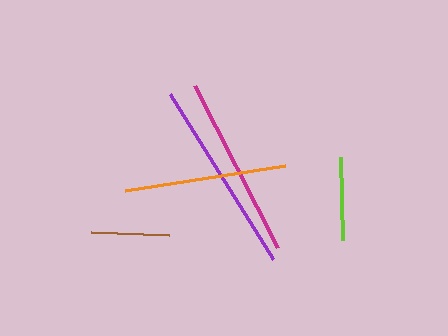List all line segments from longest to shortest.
From longest to shortest: purple, magenta, orange, lime, brown.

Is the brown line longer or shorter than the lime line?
The lime line is longer than the brown line.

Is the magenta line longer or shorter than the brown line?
The magenta line is longer than the brown line.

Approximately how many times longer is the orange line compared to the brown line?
The orange line is approximately 2.1 times the length of the brown line.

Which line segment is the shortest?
The brown line is the shortest at approximately 78 pixels.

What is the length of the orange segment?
The orange segment is approximately 162 pixels long.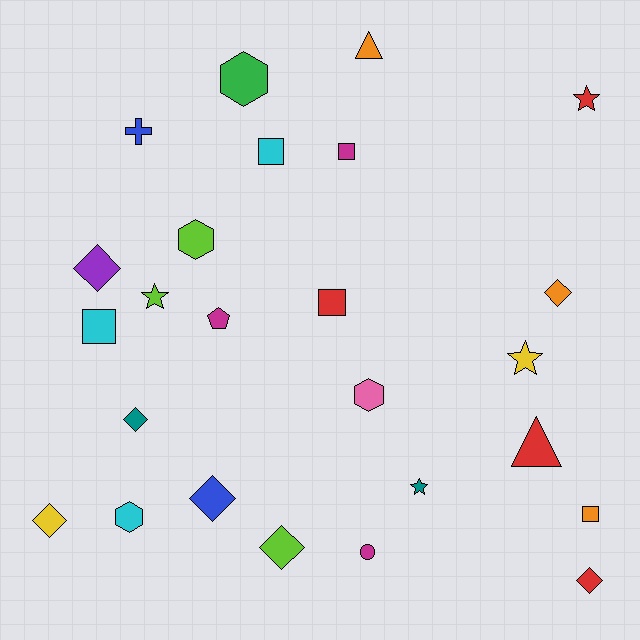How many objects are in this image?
There are 25 objects.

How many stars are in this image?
There are 4 stars.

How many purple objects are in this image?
There is 1 purple object.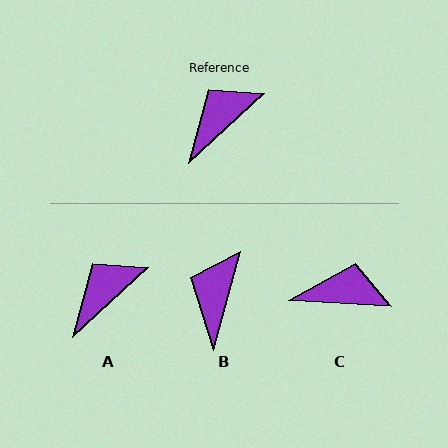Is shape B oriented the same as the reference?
No, it is off by about 32 degrees.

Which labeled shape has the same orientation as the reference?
A.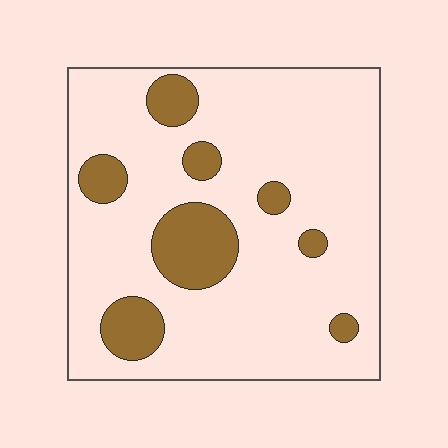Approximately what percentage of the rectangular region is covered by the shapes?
Approximately 15%.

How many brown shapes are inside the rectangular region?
8.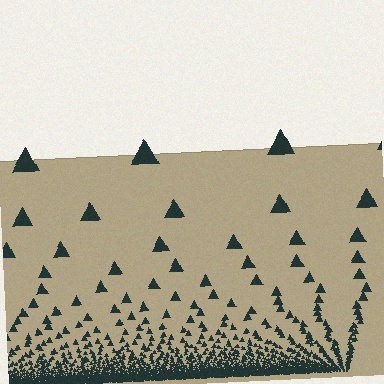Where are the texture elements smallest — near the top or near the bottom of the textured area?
Near the bottom.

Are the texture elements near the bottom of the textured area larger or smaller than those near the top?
Smaller. The gradient is inverted — elements near the bottom are smaller and denser.